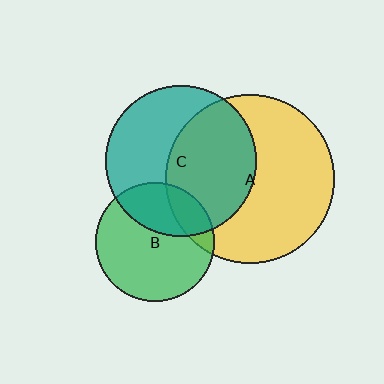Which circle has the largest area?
Circle A (yellow).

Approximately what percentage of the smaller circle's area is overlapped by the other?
Approximately 50%.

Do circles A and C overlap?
Yes.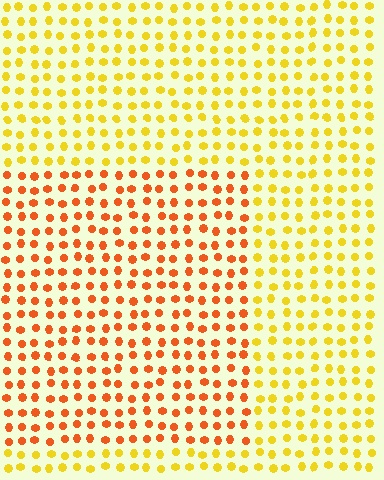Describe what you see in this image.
The image is filled with small yellow elements in a uniform arrangement. A rectangle-shaped region is visible where the elements are tinted to a slightly different hue, forming a subtle color boundary.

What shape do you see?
I see a rectangle.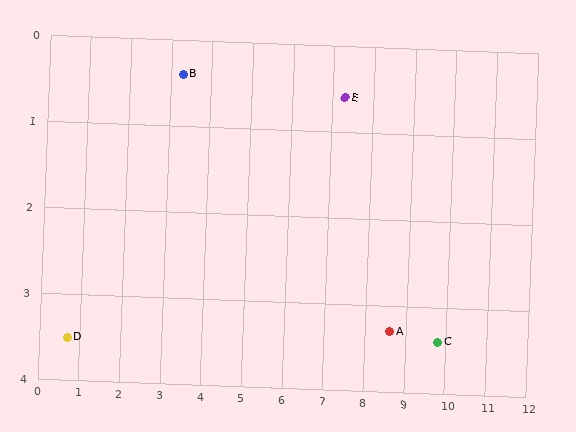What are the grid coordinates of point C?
Point C is at approximately (9.8, 3.4).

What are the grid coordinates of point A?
Point A is at approximately (8.6, 3.3).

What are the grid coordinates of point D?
Point D is at approximately (0.7, 3.5).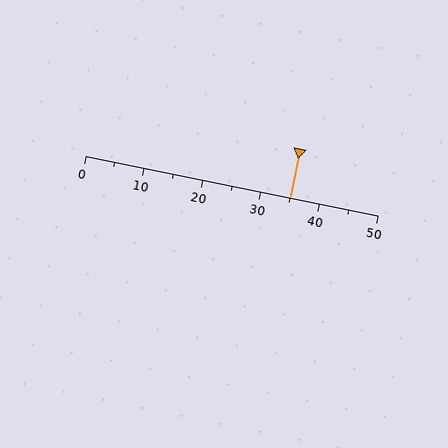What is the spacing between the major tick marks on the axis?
The major ticks are spaced 10 apart.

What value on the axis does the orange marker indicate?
The marker indicates approximately 35.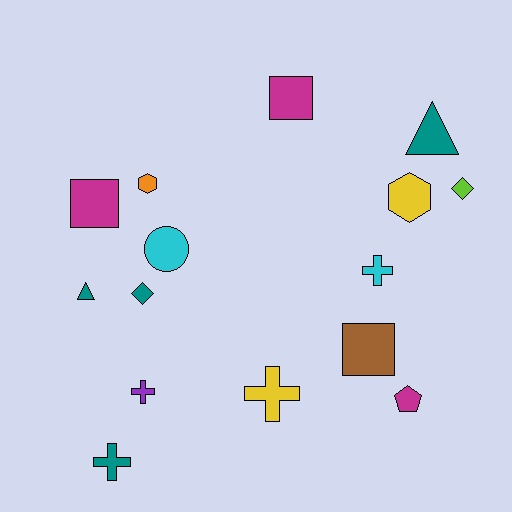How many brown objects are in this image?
There is 1 brown object.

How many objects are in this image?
There are 15 objects.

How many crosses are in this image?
There are 4 crosses.